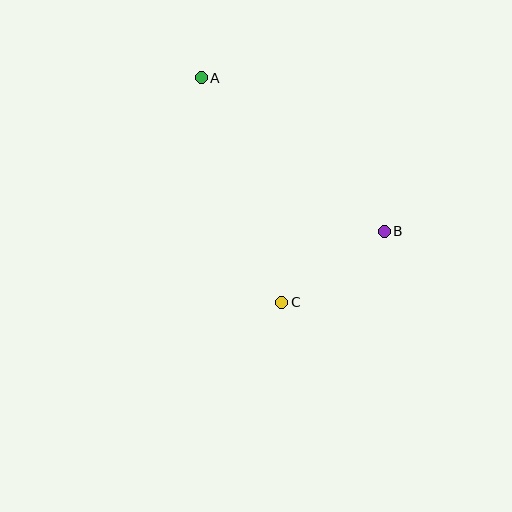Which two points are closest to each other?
Points B and C are closest to each other.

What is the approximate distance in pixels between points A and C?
The distance between A and C is approximately 238 pixels.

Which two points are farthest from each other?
Points A and B are farthest from each other.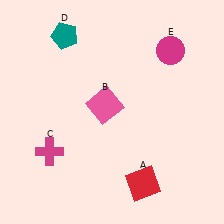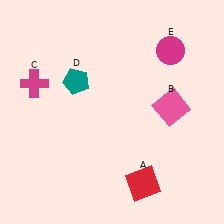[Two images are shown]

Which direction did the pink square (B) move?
The pink square (B) moved right.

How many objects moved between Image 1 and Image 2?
3 objects moved between the two images.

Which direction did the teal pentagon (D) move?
The teal pentagon (D) moved down.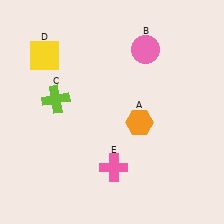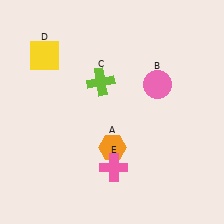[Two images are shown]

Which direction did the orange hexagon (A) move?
The orange hexagon (A) moved left.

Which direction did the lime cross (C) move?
The lime cross (C) moved right.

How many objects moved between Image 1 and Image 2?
3 objects moved between the two images.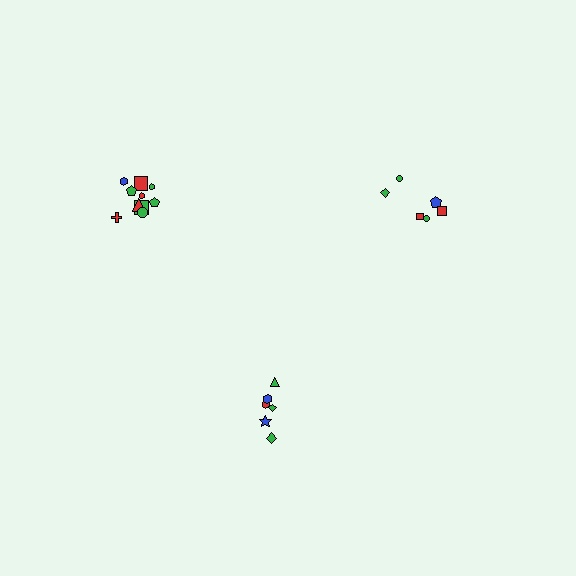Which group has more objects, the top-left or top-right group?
The top-left group.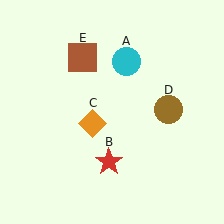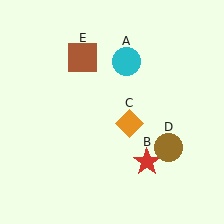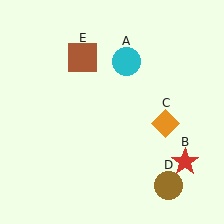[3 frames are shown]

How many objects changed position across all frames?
3 objects changed position: red star (object B), orange diamond (object C), brown circle (object D).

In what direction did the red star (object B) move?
The red star (object B) moved right.